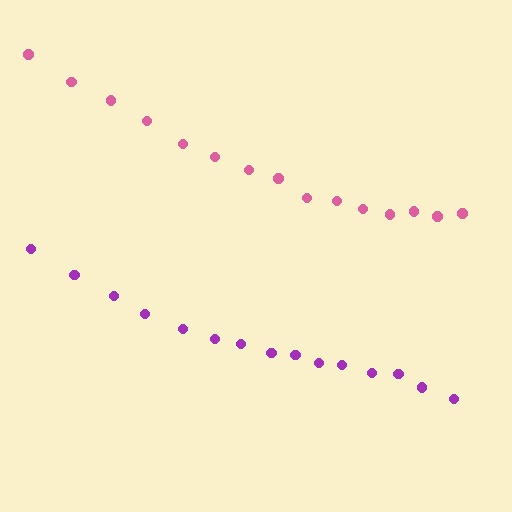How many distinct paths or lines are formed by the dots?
There are 2 distinct paths.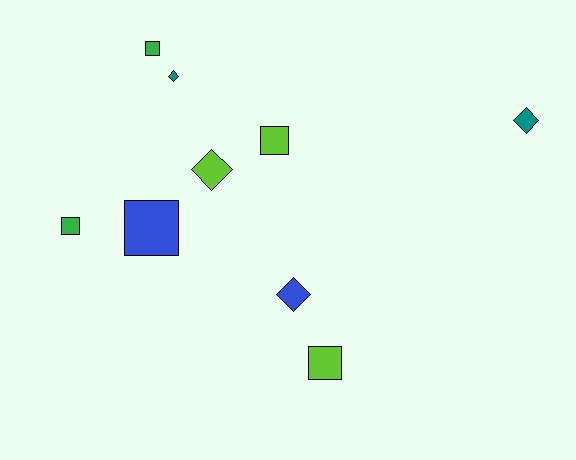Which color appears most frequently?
Lime, with 3 objects.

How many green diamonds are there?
There are no green diamonds.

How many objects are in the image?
There are 9 objects.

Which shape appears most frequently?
Square, with 5 objects.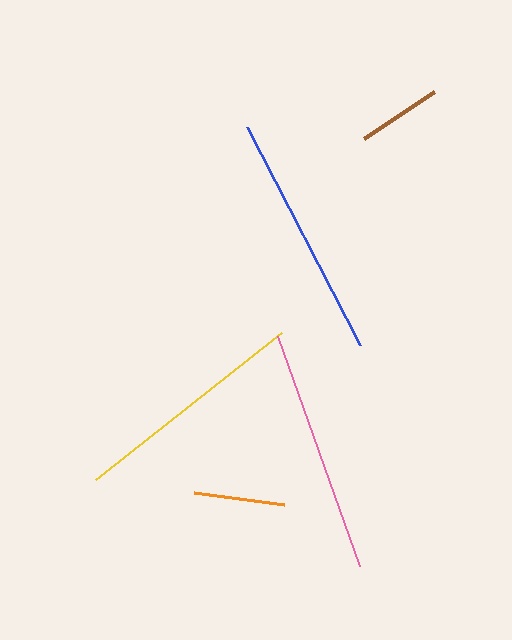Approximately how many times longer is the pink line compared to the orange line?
The pink line is approximately 2.7 times the length of the orange line.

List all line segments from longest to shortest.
From longest to shortest: blue, pink, yellow, orange, brown.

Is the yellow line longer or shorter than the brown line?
The yellow line is longer than the brown line.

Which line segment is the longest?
The blue line is the longest at approximately 246 pixels.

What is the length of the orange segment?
The orange segment is approximately 90 pixels long.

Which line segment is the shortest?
The brown line is the shortest at approximately 85 pixels.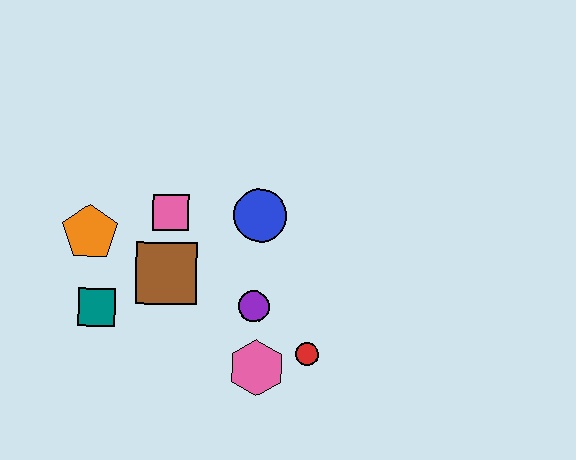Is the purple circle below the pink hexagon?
No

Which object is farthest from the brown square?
The red circle is farthest from the brown square.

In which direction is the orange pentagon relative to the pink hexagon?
The orange pentagon is to the left of the pink hexagon.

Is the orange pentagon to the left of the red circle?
Yes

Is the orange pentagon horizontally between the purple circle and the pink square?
No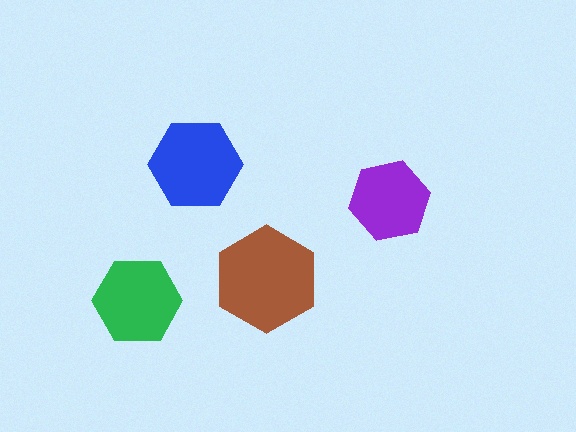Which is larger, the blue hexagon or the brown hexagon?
The brown one.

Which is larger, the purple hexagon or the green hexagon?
The green one.